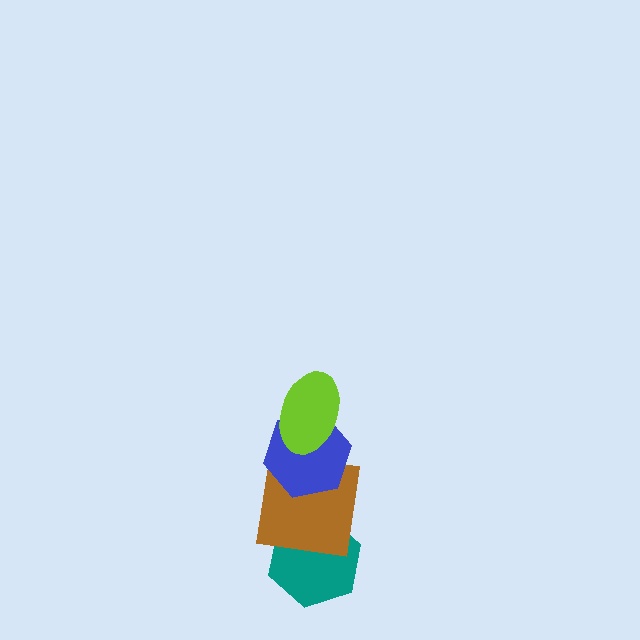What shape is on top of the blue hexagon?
The lime ellipse is on top of the blue hexagon.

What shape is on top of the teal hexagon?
The brown square is on top of the teal hexagon.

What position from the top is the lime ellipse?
The lime ellipse is 1st from the top.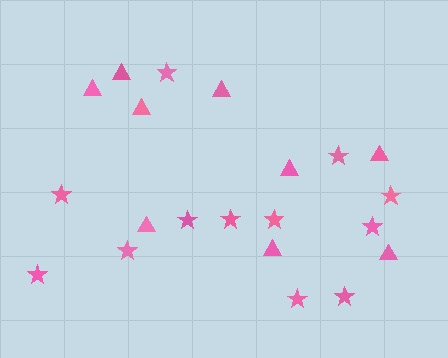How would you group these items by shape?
There are 2 groups: one group of stars (12) and one group of triangles (9).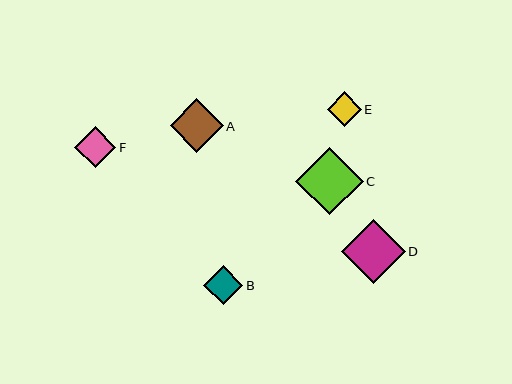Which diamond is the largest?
Diamond C is the largest with a size of approximately 67 pixels.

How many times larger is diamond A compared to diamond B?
Diamond A is approximately 1.4 times the size of diamond B.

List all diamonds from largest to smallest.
From largest to smallest: C, D, A, F, B, E.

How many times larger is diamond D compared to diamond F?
Diamond D is approximately 1.6 times the size of diamond F.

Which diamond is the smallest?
Diamond E is the smallest with a size of approximately 34 pixels.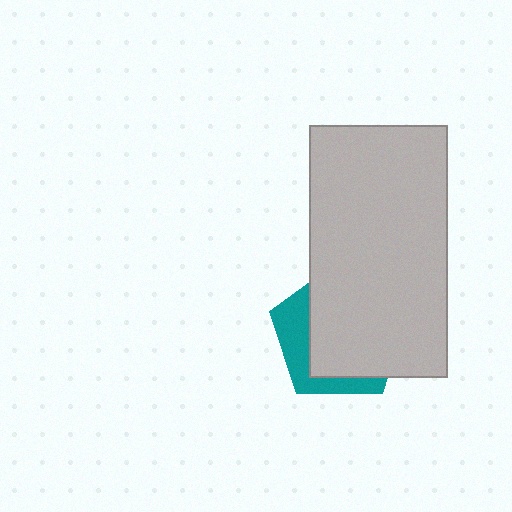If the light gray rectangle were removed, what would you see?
You would see the complete teal pentagon.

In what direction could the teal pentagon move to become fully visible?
The teal pentagon could move left. That would shift it out from behind the light gray rectangle entirely.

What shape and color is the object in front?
The object in front is a light gray rectangle.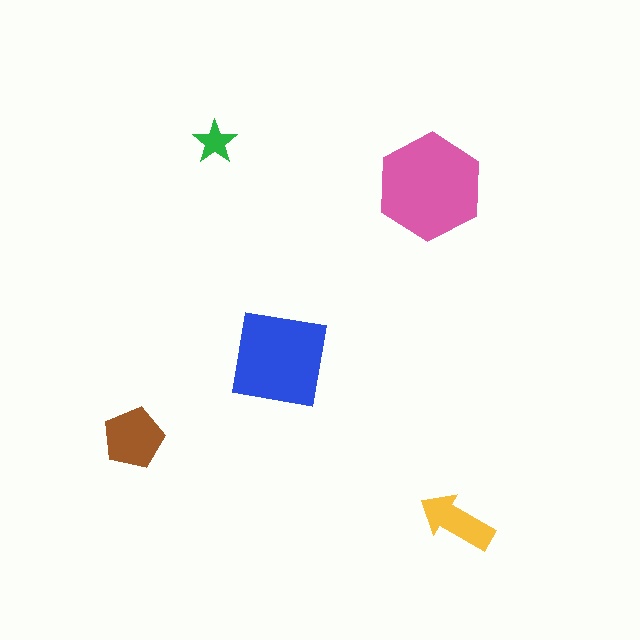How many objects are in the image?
There are 5 objects in the image.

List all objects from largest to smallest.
The pink hexagon, the blue square, the brown pentagon, the yellow arrow, the green star.